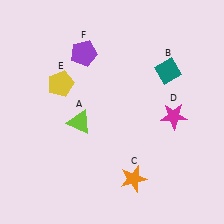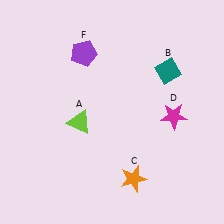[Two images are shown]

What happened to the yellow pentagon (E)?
The yellow pentagon (E) was removed in Image 2. It was in the top-left area of Image 1.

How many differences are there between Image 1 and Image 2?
There is 1 difference between the two images.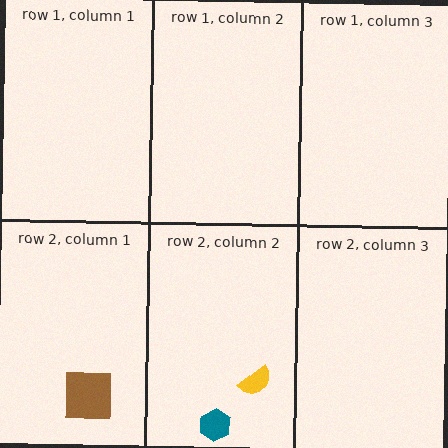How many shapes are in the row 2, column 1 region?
1.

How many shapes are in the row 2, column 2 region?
2.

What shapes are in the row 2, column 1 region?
The brown square.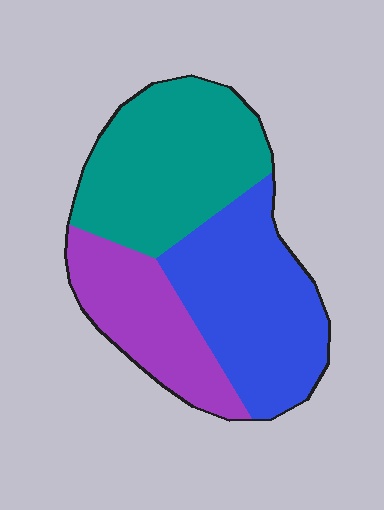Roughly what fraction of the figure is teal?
Teal takes up about three eighths (3/8) of the figure.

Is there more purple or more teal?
Teal.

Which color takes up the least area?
Purple, at roughly 25%.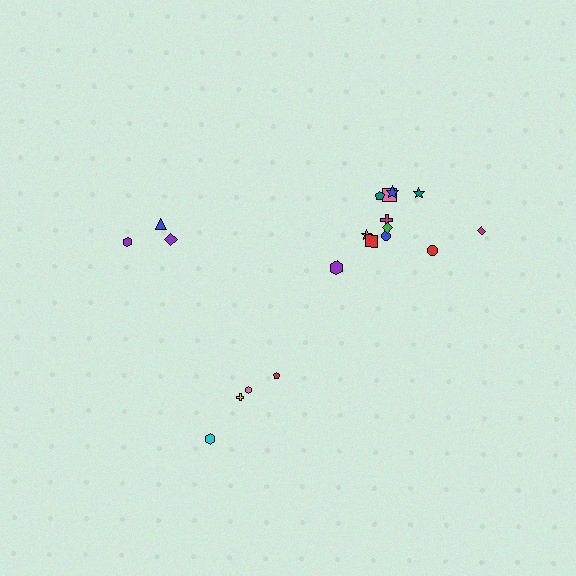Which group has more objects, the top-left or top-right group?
The top-right group.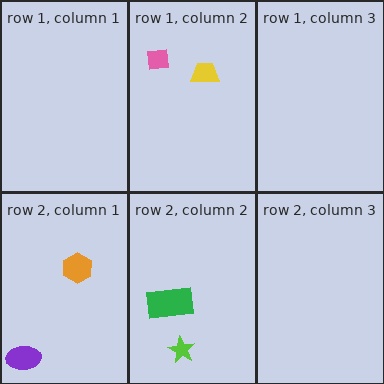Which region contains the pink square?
The row 1, column 2 region.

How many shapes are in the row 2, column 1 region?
2.